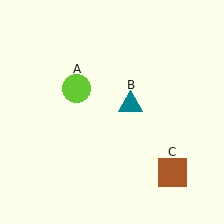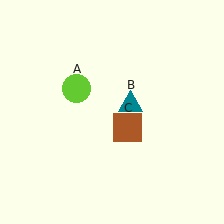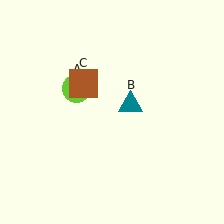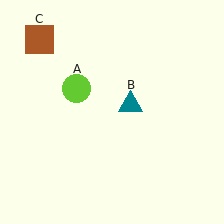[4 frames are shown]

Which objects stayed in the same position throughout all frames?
Lime circle (object A) and teal triangle (object B) remained stationary.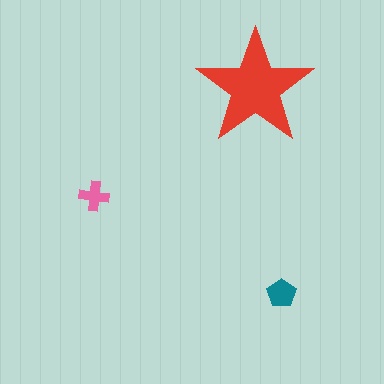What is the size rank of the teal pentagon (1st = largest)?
2nd.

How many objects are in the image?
There are 3 objects in the image.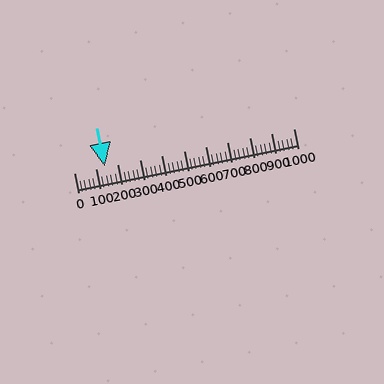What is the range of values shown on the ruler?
The ruler shows values from 0 to 1000.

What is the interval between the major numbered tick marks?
The major tick marks are spaced 100 units apart.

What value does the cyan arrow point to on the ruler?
The cyan arrow points to approximately 140.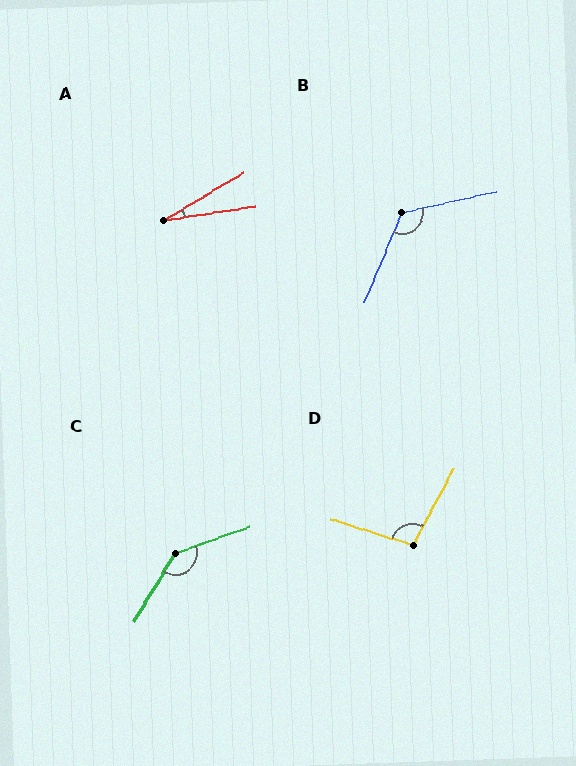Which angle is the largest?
C, at approximately 140 degrees.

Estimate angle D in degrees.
Approximately 101 degrees.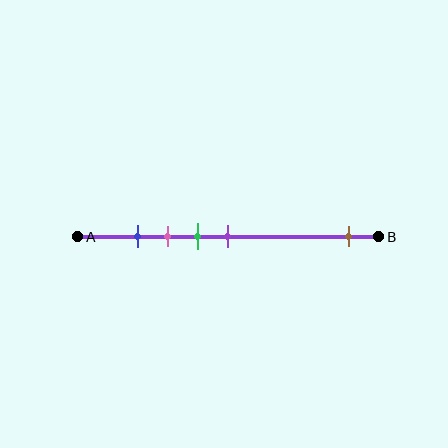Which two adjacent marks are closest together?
The blue and pink marks are the closest adjacent pair.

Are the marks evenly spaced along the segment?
No, the marks are not evenly spaced.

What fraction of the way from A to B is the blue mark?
The blue mark is approximately 20% (0.2) of the way from A to B.